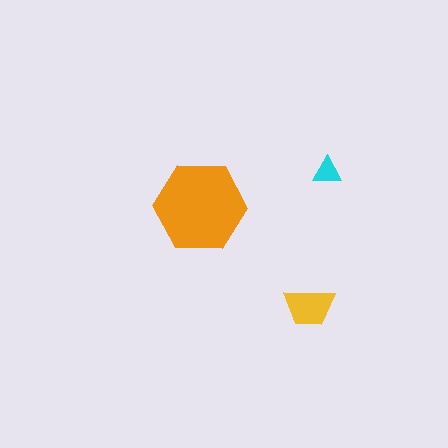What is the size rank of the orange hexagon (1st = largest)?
1st.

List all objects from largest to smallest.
The orange hexagon, the yellow trapezoid, the cyan triangle.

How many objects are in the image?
There are 3 objects in the image.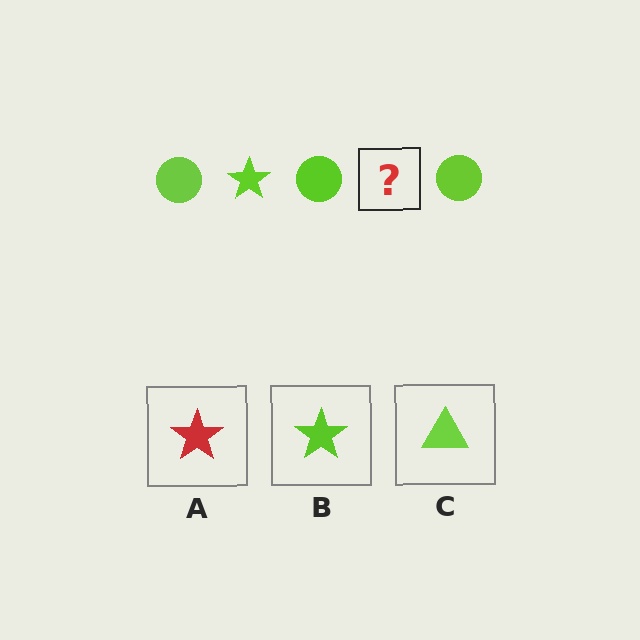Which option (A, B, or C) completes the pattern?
B.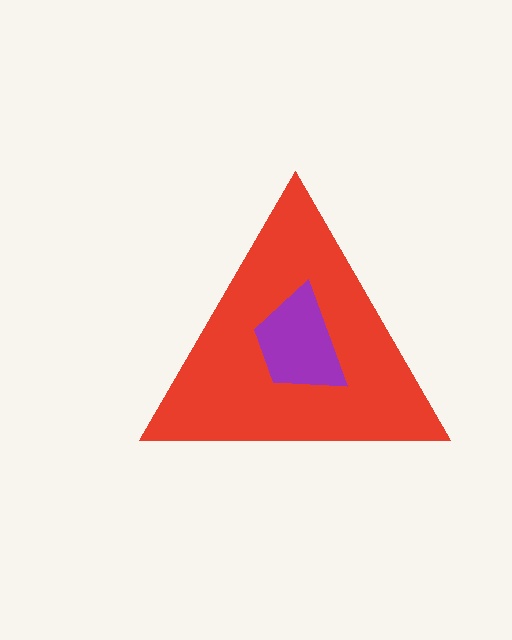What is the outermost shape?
The red triangle.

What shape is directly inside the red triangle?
The purple trapezoid.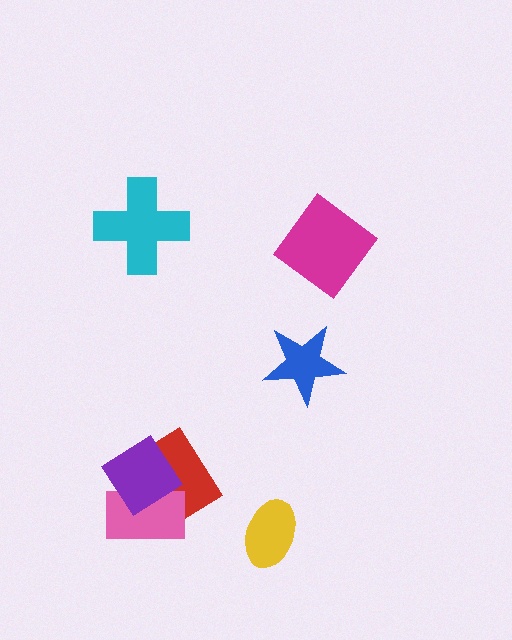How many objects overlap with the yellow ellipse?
0 objects overlap with the yellow ellipse.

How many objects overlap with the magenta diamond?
0 objects overlap with the magenta diamond.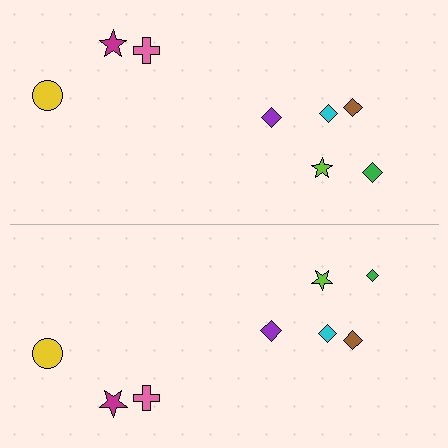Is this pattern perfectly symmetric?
No, the pattern is not perfectly symmetric. The green diamond on the bottom side has a different size than its mirror counterpart.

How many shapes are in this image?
There are 16 shapes in this image.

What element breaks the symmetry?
The green diamond on the bottom side has a different size than its mirror counterpart.